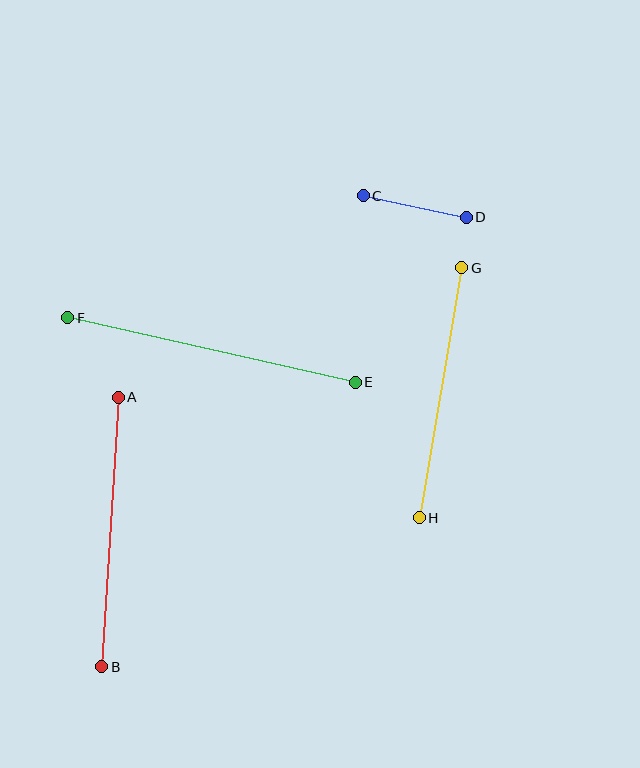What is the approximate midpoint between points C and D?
The midpoint is at approximately (415, 207) pixels.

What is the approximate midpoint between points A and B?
The midpoint is at approximately (110, 532) pixels.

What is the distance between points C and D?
The distance is approximately 105 pixels.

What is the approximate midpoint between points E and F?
The midpoint is at approximately (212, 350) pixels.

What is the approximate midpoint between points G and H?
The midpoint is at approximately (440, 393) pixels.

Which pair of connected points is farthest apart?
Points E and F are farthest apart.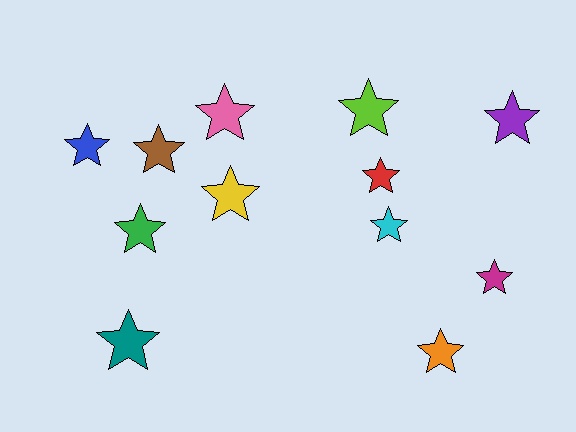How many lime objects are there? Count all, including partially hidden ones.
There is 1 lime object.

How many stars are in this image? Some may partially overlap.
There are 12 stars.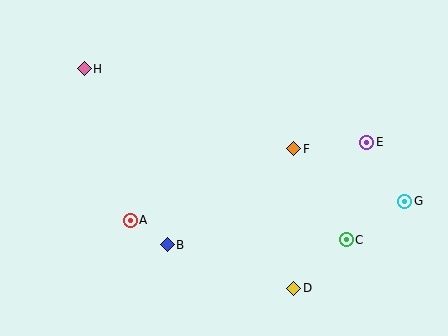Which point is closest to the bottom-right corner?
Point C is closest to the bottom-right corner.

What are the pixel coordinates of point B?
Point B is at (167, 245).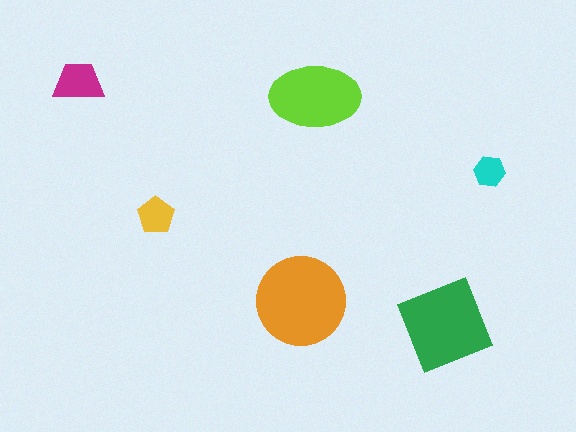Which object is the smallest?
The cyan hexagon.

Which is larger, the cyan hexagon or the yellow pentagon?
The yellow pentagon.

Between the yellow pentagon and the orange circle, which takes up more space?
The orange circle.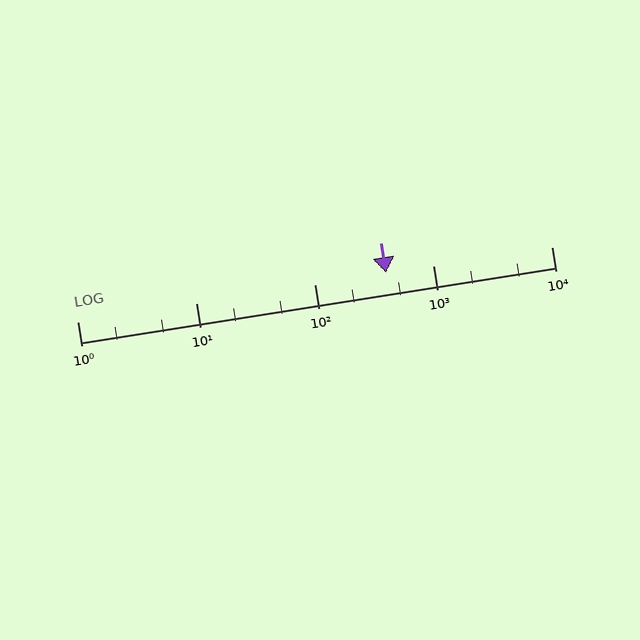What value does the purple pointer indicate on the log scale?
The pointer indicates approximately 400.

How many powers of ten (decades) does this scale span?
The scale spans 4 decades, from 1 to 10000.